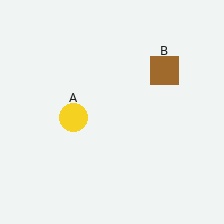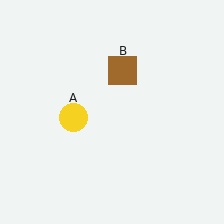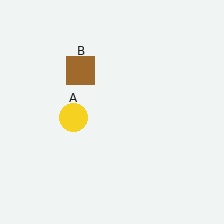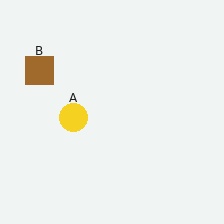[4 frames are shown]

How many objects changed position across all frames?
1 object changed position: brown square (object B).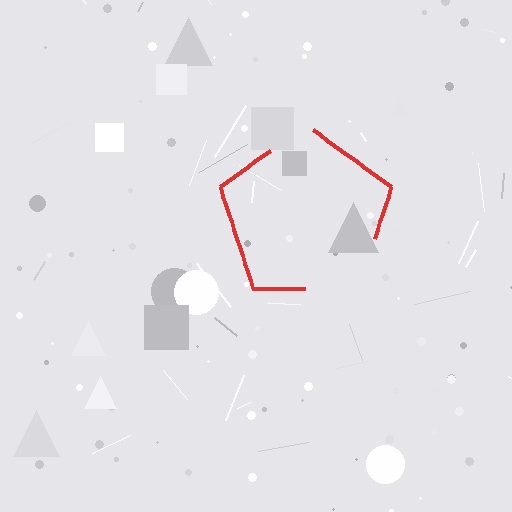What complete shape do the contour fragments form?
The contour fragments form a pentagon.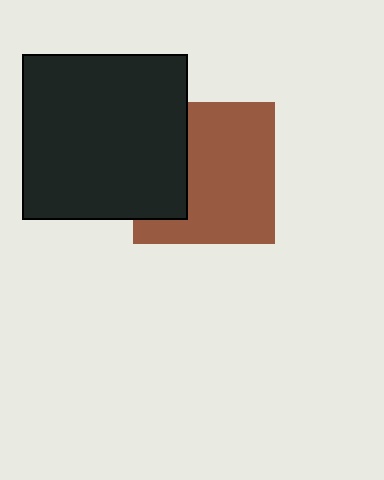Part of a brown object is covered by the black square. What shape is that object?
It is a square.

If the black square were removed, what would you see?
You would see the complete brown square.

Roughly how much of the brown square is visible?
Most of it is visible (roughly 68%).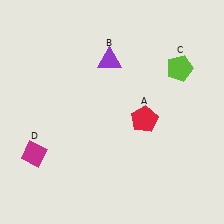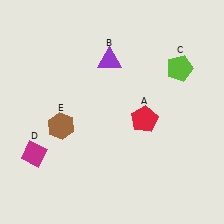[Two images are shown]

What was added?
A brown hexagon (E) was added in Image 2.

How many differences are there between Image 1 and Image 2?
There is 1 difference between the two images.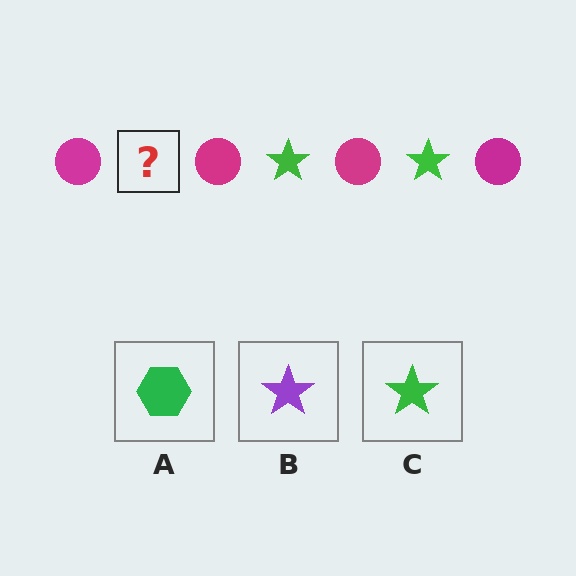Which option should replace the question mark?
Option C.